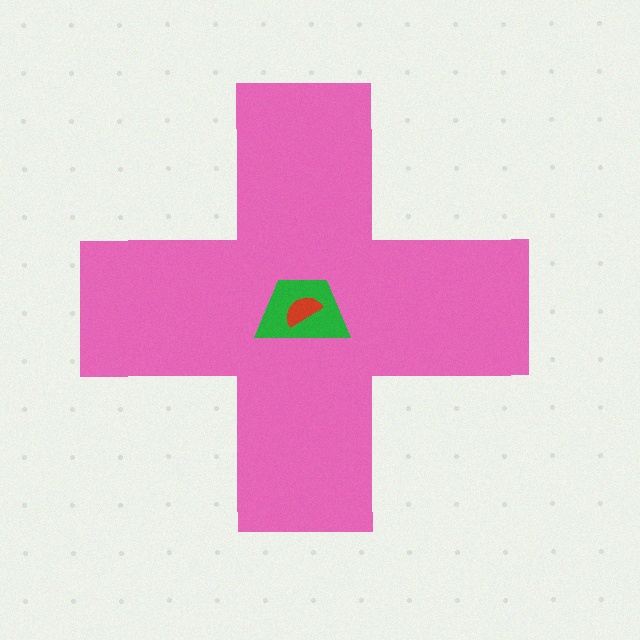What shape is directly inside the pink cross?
The green trapezoid.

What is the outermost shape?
The pink cross.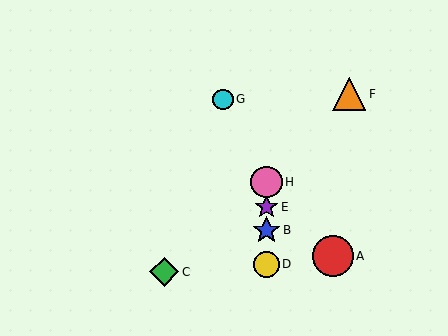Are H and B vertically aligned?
Yes, both are at x≈266.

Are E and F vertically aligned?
No, E is at x≈266 and F is at x≈349.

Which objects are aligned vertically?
Objects B, D, E, H are aligned vertically.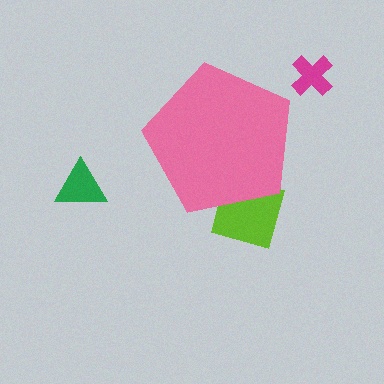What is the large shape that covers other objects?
A pink pentagon.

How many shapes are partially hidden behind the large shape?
1 shape is partially hidden.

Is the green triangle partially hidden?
No, the green triangle is fully visible.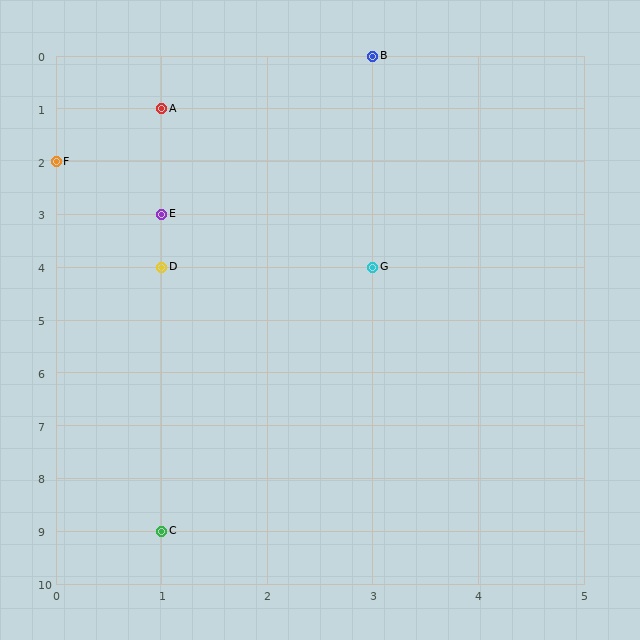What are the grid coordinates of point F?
Point F is at grid coordinates (0, 2).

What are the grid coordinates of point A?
Point A is at grid coordinates (1, 1).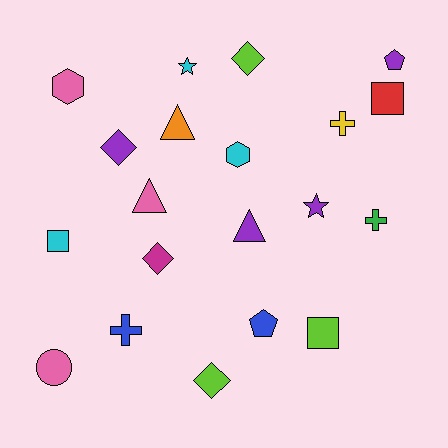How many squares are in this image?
There are 3 squares.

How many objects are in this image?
There are 20 objects.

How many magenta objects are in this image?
There is 1 magenta object.